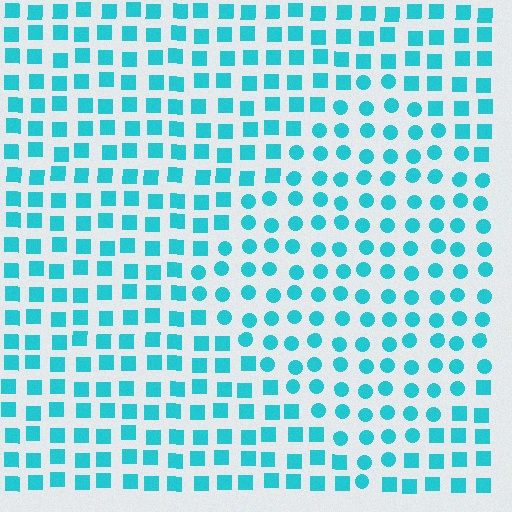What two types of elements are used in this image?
The image uses circles inside the diamond region and squares outside it.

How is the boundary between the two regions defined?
The boundary is defined by a change in element shape: circles inside vs. squares outside. All elements share the same color and spacing.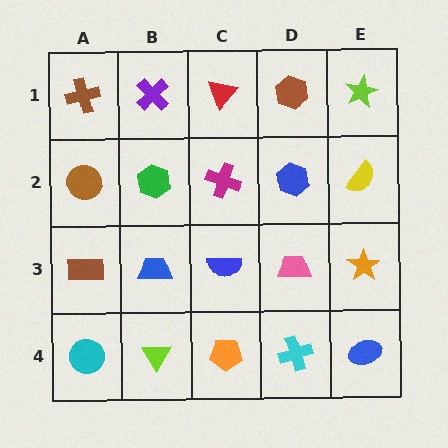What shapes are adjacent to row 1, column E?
A yellow semicircle (row 2, column E), a brown hexagon (row 1, column D).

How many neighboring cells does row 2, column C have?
4.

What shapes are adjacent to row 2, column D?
A brown hexagon (row 1, column D), a pink trapezoid (row 3, column D), a magenta cross (row 2, column C), a yellow semicircle (row 2, column E).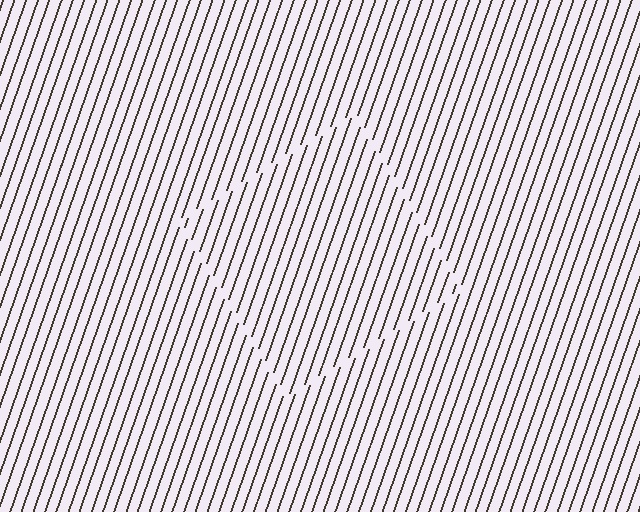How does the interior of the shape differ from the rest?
The interior of the shape contains the same grating, shifted by half a period — the contour is defined by the phase discontinuity where line-ends from the inner and outer gratings abut.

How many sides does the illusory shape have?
4 sides — the line-ends trace a square.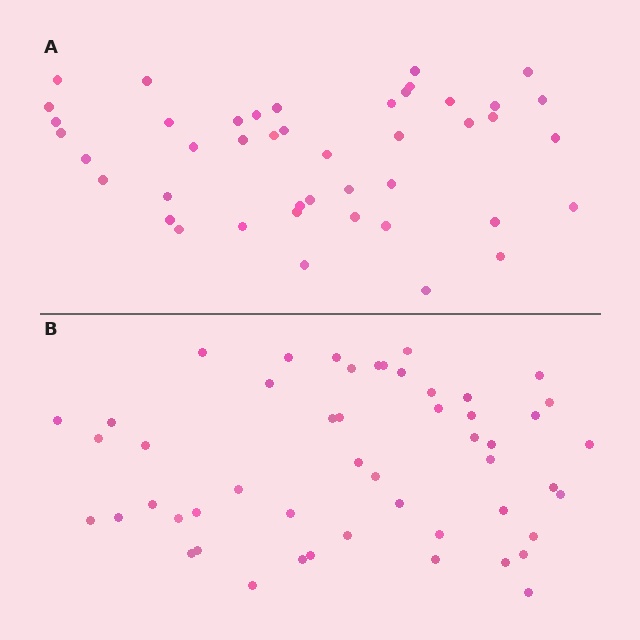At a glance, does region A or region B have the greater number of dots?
Region B (the bottom region) has more dots.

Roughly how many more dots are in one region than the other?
Region B has roughly 8 or so more dots than region A.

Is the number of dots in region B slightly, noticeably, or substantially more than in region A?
Region B has only slightly more — the two regions are fairly close. The ratio is roughly 1.2 to 1.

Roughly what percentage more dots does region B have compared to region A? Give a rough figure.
About 15% more.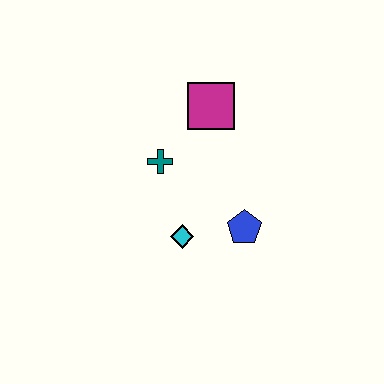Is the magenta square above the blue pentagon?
Yes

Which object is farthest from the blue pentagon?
The magenta square is farthest from the blue pentagon.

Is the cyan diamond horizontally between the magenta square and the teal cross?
Yes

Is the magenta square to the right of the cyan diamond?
Yes